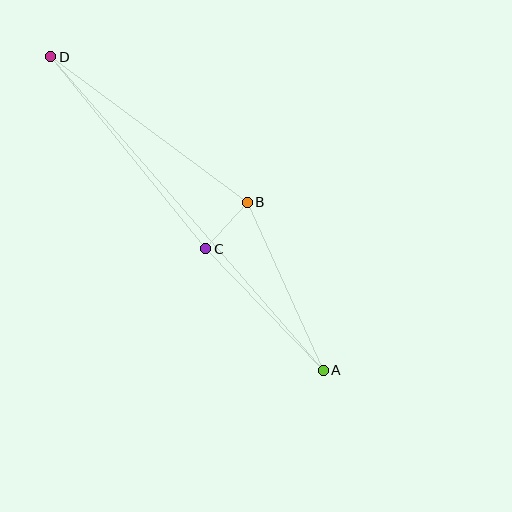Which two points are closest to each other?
Points B and C are closest to each other.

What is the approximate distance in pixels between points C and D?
The distance between C and D is approximately 247 pixels.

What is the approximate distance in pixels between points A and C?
The distance between A and C is approximately 169 pixels.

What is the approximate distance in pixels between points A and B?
The distance between A and B is approximately 185 pixels.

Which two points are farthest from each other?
Points A and D are farthest from each other.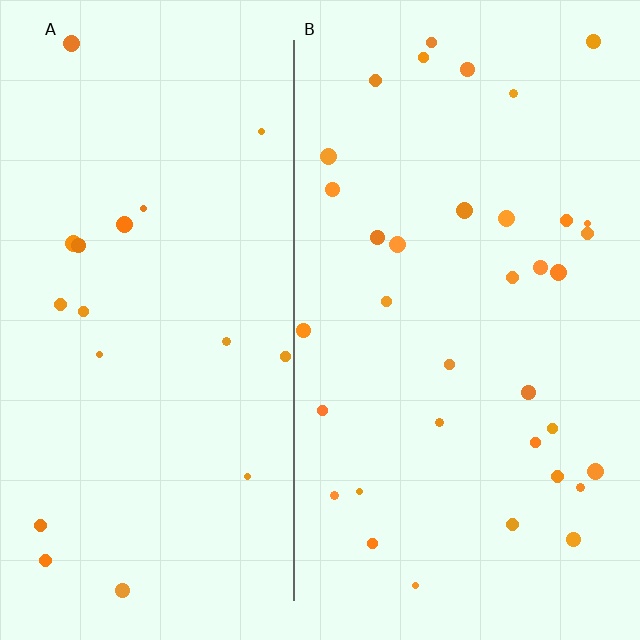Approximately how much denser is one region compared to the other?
Approximately 1.9× — region B over region A.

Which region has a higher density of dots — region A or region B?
B (the right).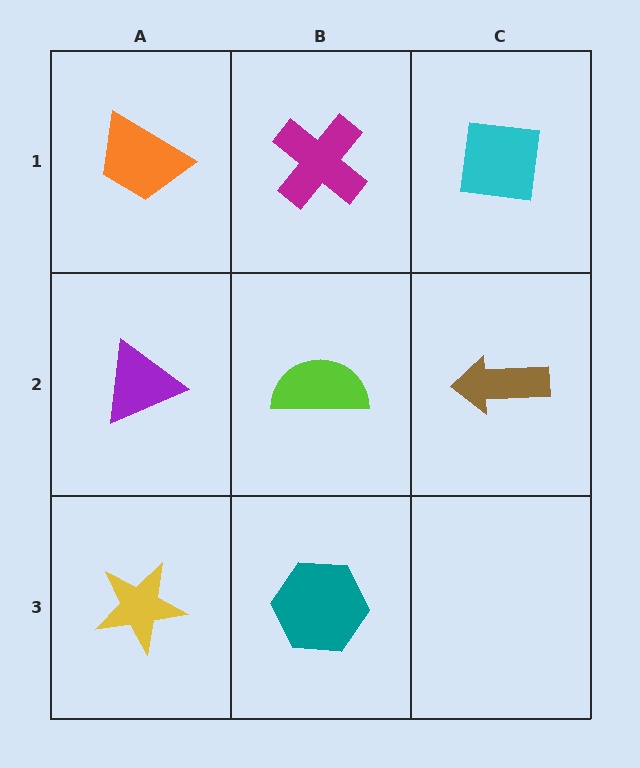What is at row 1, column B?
A magenta cross.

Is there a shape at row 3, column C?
No, that cell is empty.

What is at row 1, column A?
An orange trapezoid.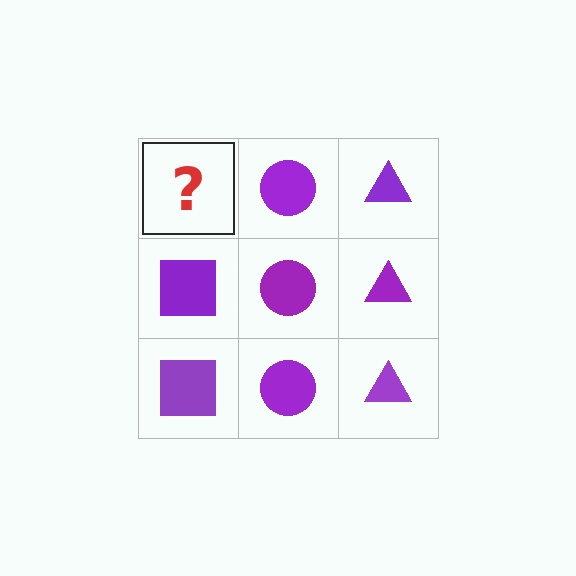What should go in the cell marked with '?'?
The missing cell should contain a purple square.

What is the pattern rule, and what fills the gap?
The rule is that each column has a consistent shape. The gap should be filled with a purple square.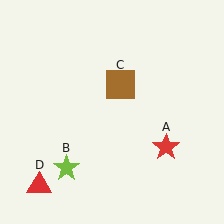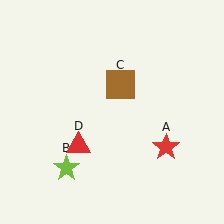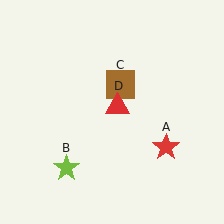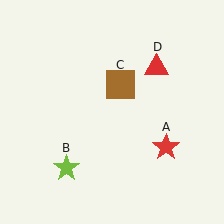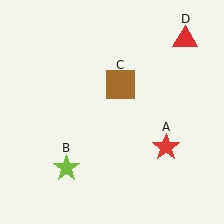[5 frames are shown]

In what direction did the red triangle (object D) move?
The red triangle (object D) moved up and to the right.